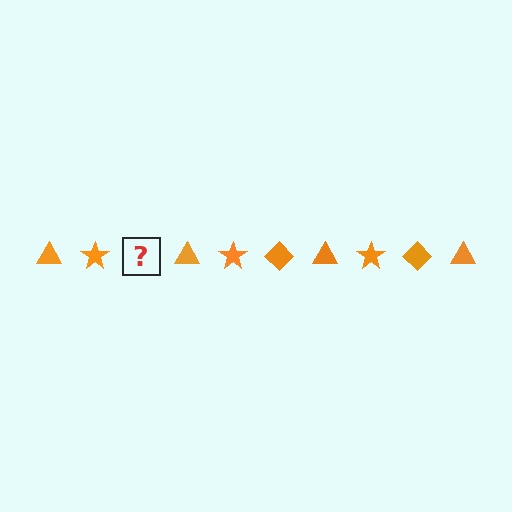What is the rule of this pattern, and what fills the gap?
The rule is that the pattern cycles through triangle, star, diamond shapes in orange. The gap should be filled with an orange diamond.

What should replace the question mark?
The question mark should be replaced with an orange diamond.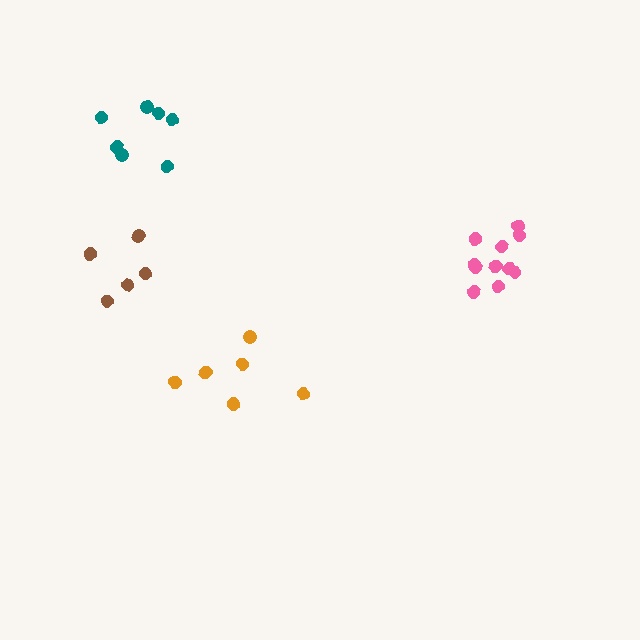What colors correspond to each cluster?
The clusters are colored: orange, brown, pink, teal.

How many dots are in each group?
Group 1: 6 dots, Group 2: 5 dots, Group 3: 11 dots, Group 4: 7 dots (29 total).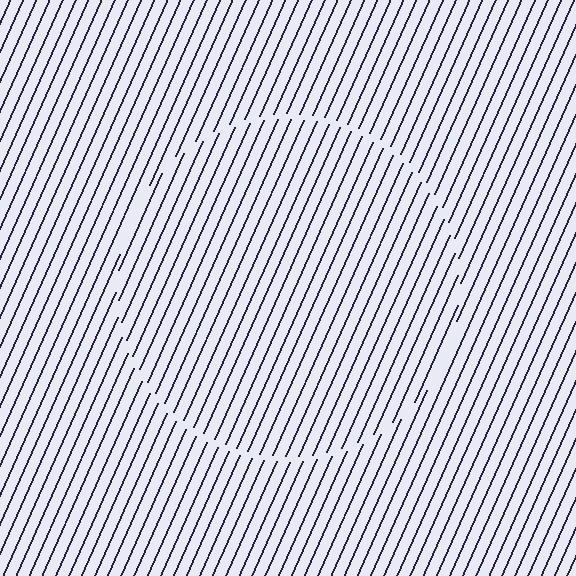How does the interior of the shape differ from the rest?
The interior of the shape contains the same grating, shifted by half a period — the contour is defined by the phase discontinuity where line-ends from the inner and outer gratings abut.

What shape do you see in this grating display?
An illusory circle. The interior of the shape contains the same grating, shifted by half a period — the contour is defined by the phase discontinuity where line-ends from the inner and outer gratings abut.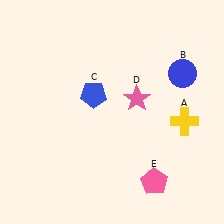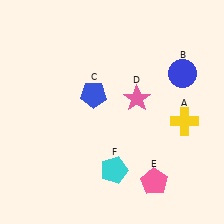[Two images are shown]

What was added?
A cyan pentagon (F) was added in Image 2.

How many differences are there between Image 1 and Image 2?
There is 1 difference between the two images.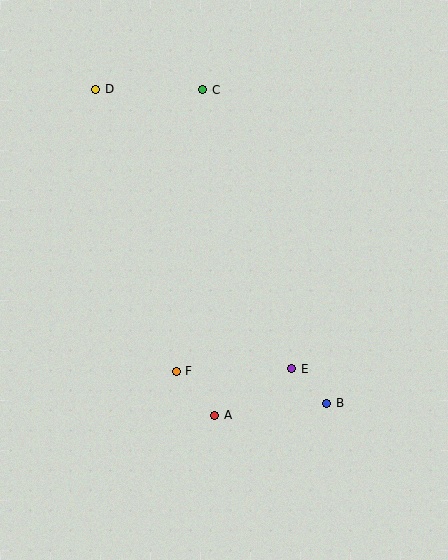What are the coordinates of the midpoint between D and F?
The midpoint between D and F is at (136, 230).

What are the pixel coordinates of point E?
Point E is at (292, 369).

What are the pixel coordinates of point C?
Point C is at (203, 90).